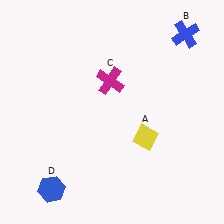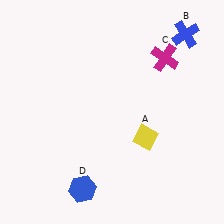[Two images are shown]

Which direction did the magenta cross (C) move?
The magenta cross (C) moved right.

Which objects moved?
The objects that moved are: the magenta cross (C), the blue hexagon (D).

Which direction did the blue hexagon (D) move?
The blue hexagon (D) moved right.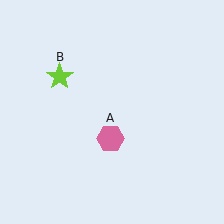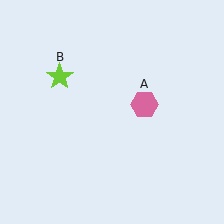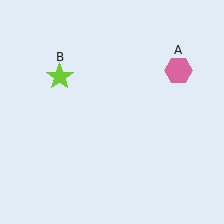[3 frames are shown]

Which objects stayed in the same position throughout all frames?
Lime star (object B) remained stationary.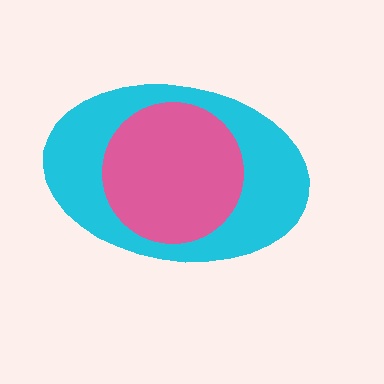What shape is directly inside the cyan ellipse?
The pink circle.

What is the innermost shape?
The pink circle.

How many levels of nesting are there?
2.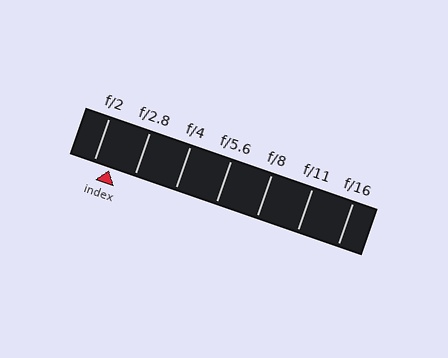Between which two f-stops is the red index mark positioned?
The index mark is between f/2 and f/2.8.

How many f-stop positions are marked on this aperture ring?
There are 7 f-stop positions marked.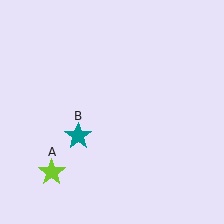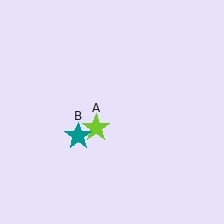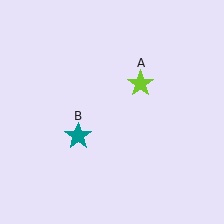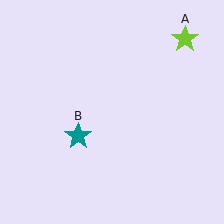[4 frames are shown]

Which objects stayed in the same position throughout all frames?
Teal star (object B) remained stationary.